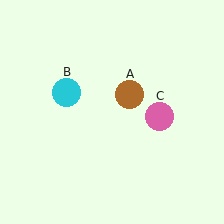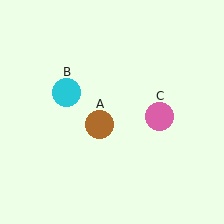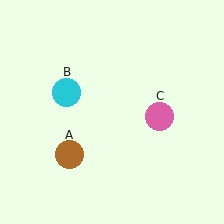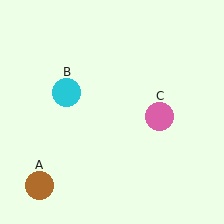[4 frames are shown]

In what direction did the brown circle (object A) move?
The brown circle (object A) moved down and to the left.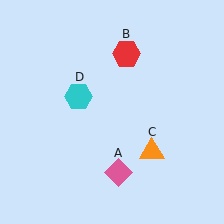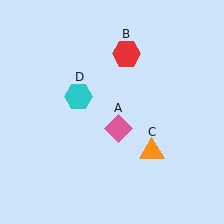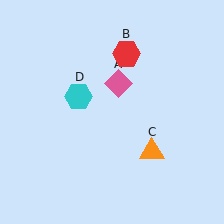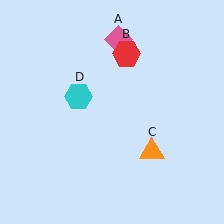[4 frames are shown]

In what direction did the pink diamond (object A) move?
The pink diamond (object A) moved up.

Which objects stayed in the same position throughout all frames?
Red hexagon (object B) and orange triangle (object C) and cyan hexagon (object D) remained stationary.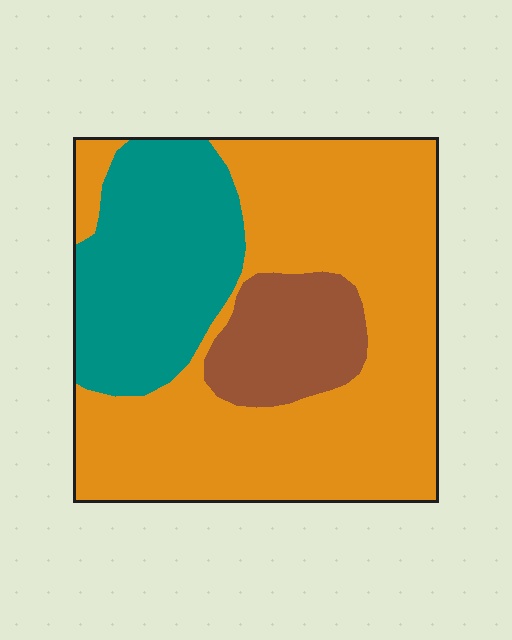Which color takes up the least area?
Brown, at roughly 15%.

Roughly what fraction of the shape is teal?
Teal covers 26% of the shape.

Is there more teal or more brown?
Teal.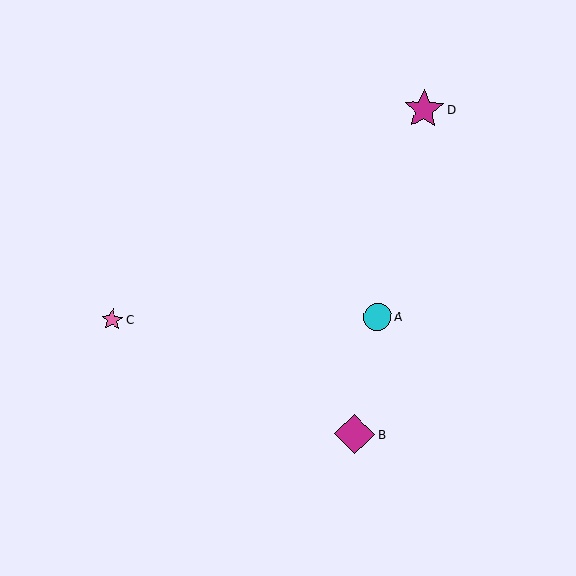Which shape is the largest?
The magenta diamond (labeled B) is the largest.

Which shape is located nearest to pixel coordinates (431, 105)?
The magenta star (labeled D) at (424, 109) is nearest to that location.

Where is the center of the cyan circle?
The center of the cyan circle is at (378, 317).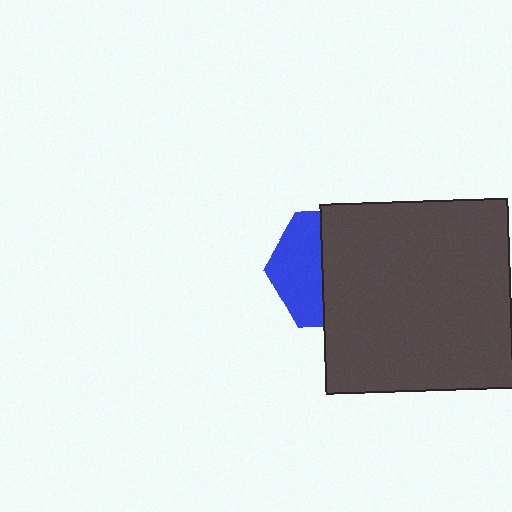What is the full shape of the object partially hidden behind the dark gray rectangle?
The partially hidden object is a blue hexagon.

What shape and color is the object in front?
The object in front is a dark gray rectangle.